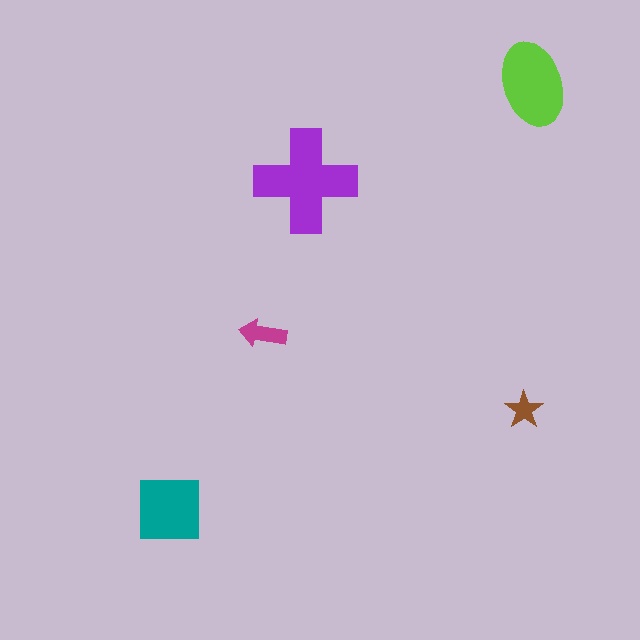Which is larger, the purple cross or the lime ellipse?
The purple cross.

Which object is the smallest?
The brown star.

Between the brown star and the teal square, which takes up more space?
The teal square.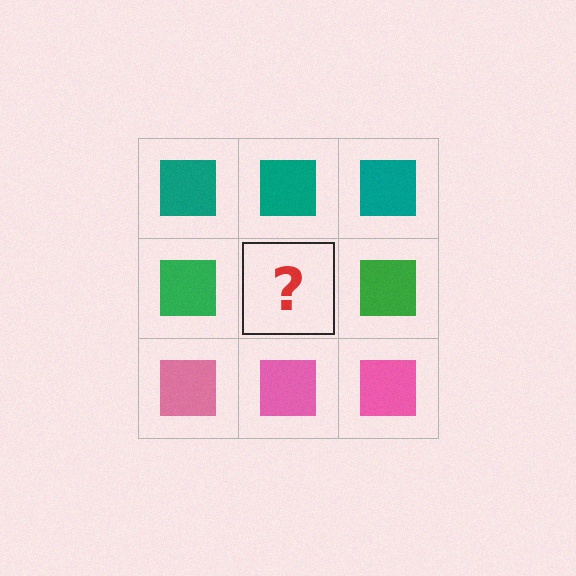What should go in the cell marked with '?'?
The missing cell should contain a green square.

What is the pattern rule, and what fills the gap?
The rule is that each row has a consistent color. The gap should be filled with a green square.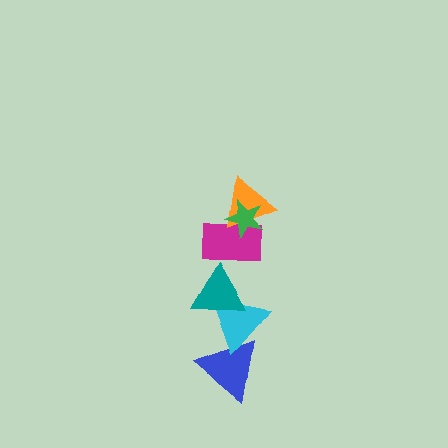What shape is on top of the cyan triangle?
The teal triangle is on top of the cyan triangle.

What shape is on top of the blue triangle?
The cyan triangle is on top of the blue triangle.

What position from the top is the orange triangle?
The orange triangle is 2nd from the top.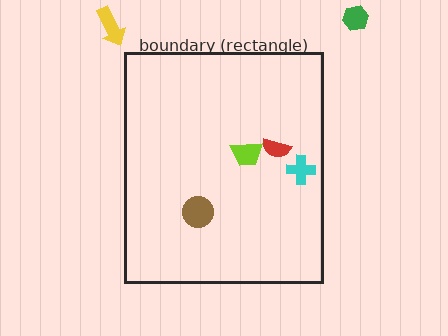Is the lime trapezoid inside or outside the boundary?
Inside.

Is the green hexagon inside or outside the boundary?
Outside.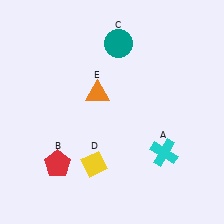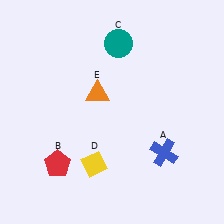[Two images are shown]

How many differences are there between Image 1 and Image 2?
There is 1 difference between the two images.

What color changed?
The cross (A) changed from cyan in Image 1 to blue in Image 2.